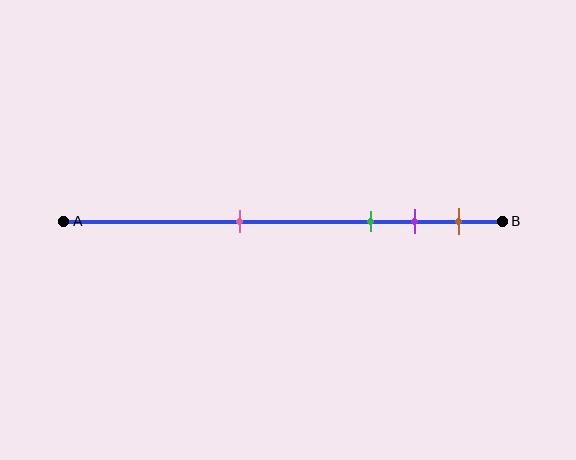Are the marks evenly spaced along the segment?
No, the marks are not evenly spaced.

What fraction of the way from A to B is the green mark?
The green mark is approximately 70% (0.7) of the way from A to B.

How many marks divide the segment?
There are 4 marks dividing the segment.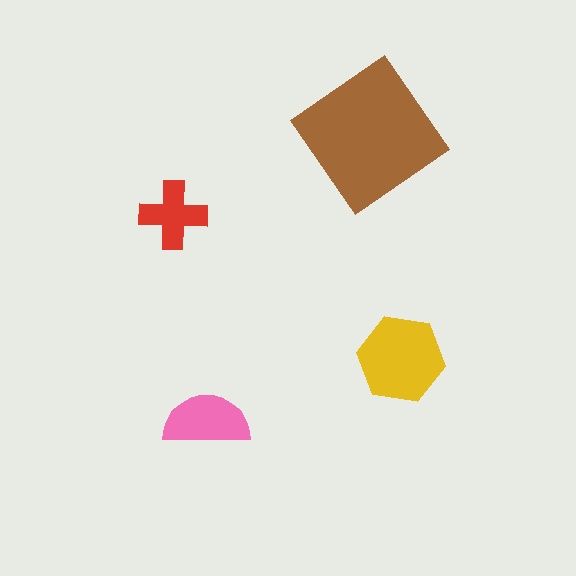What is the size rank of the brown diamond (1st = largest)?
1st.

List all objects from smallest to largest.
The red cross, the pink semicircle, the yellow hexagon, the brown diamond.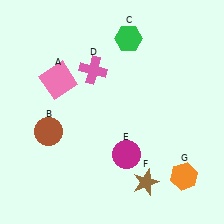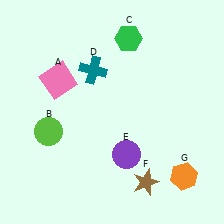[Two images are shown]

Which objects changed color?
B changed from brown to lime. D changed from pink to teal. E changed from magenta to purple.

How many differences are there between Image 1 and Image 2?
There are 3 differences between the two images.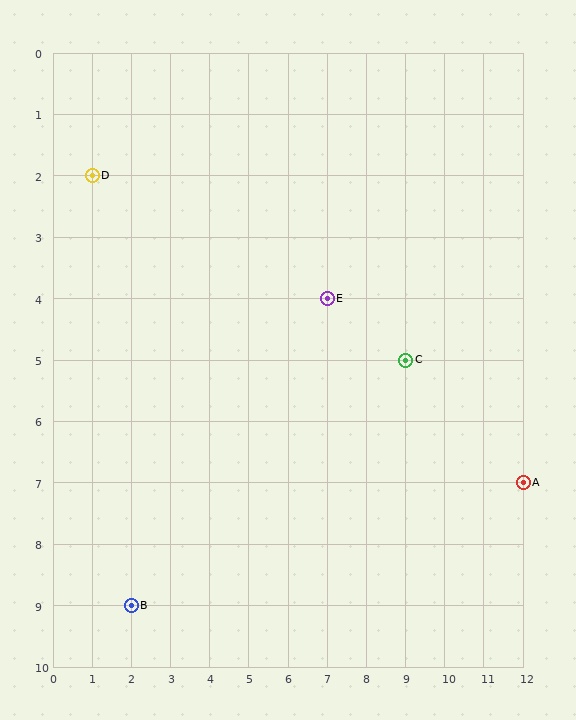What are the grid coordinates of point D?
Point D is at grid coordinates (1, 2).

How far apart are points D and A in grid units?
Points D and A are 11 columns and 5 rows apart (about 12.1 grid units diagonally).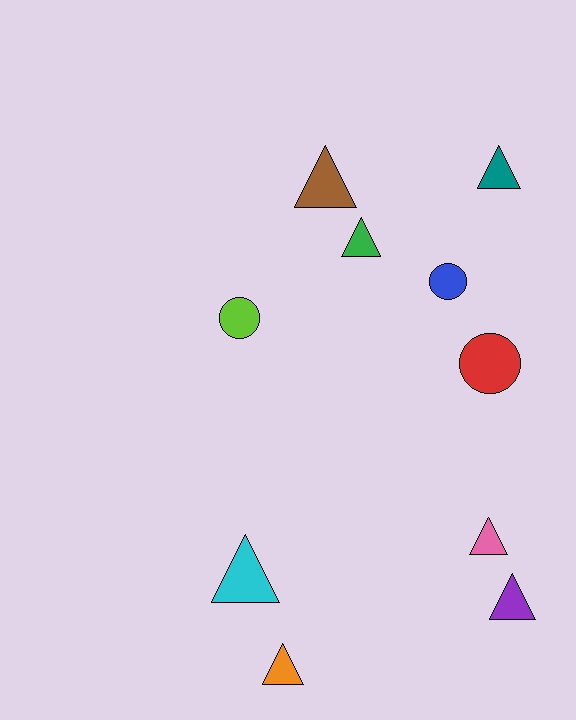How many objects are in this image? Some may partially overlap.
There are 10 objects.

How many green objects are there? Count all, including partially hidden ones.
There is 1 green object.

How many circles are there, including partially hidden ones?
There are 3 circles.